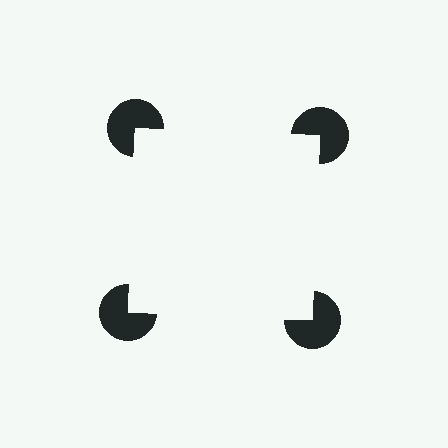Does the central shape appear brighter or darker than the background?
It typically appears slightly brighter than the background, even though no actual brightness change is drawn.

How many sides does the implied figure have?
4 sides.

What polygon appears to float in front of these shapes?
An illusory square — its edges are inferred from the aligned wedge cuts in the pac-man discs, not physically drawn.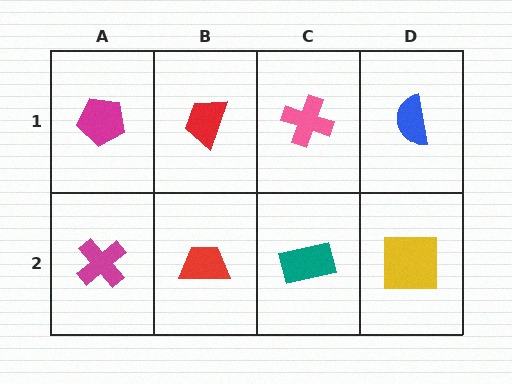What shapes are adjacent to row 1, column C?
A teal rectangle (row 2, column C), a red trapezoid (row 1, column B), a blue semicircle (row 1, column D).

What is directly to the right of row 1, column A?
A red trapezoid.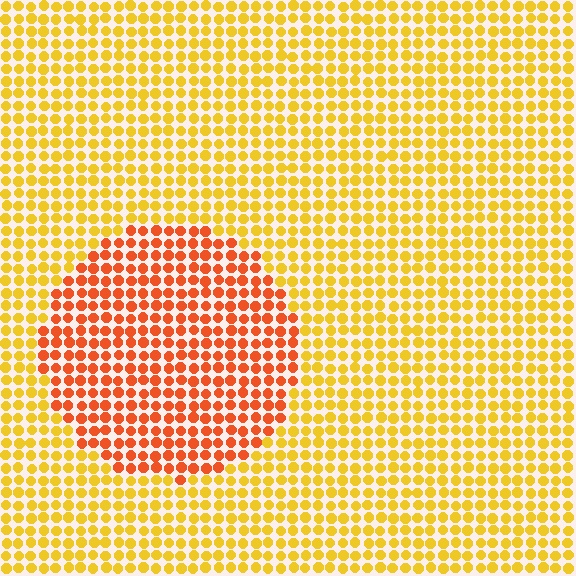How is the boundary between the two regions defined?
The boundary is defined purely by a slight shift in hue (about 35 degrees). Spacing, size, and orientation are identical on both sides.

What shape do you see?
I see a circle.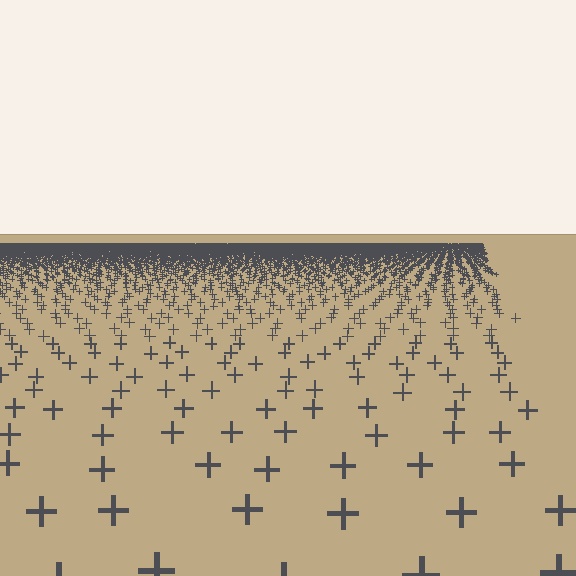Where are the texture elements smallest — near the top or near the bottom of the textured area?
Near the top.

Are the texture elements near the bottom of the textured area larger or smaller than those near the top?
Larger. Near the bottom, elements are closer to the viewer and appear at a bigger on-screen size.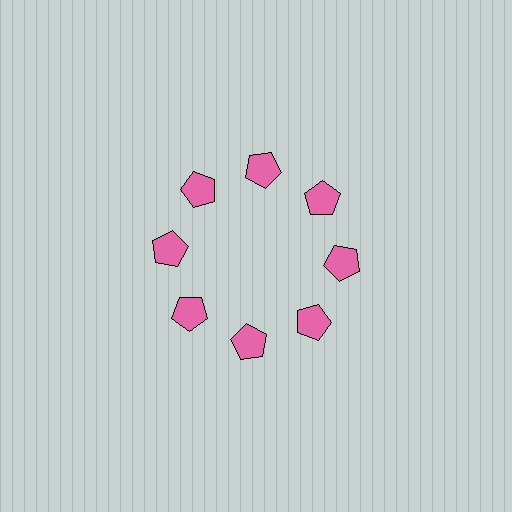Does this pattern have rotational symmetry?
Yes, this pattern has 8-fold rotational symmetry. It looks the same after rotating 45 degrees around the center.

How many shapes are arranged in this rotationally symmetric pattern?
There are 8 shapes, arranged in 8 groups of 1.